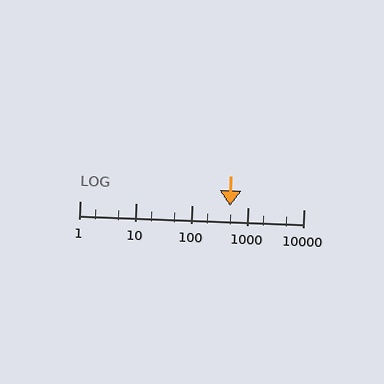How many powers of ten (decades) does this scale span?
The scale spans 4 decades, from 1 to 10000.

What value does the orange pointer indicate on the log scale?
The pointer indicates approximately 490.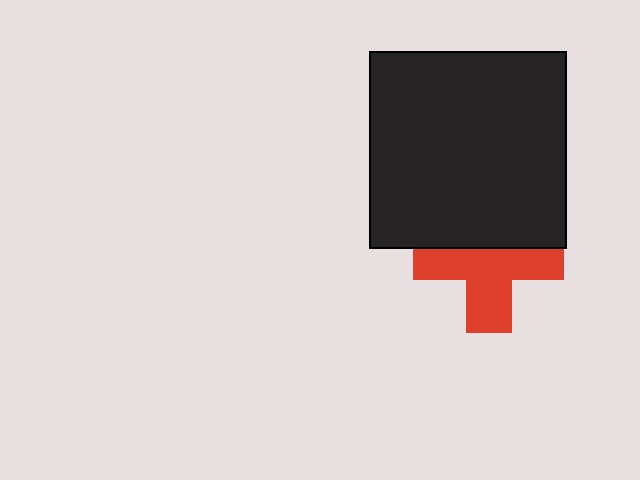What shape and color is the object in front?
The object in front is a black square.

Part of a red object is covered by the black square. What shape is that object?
It is a cross.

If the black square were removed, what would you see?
You would see the complete red cross.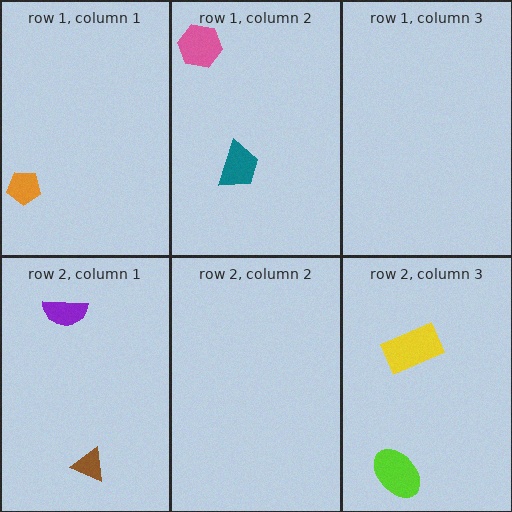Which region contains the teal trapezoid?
The row 1, column 2 region.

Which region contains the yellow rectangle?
The row 2, column 3 region.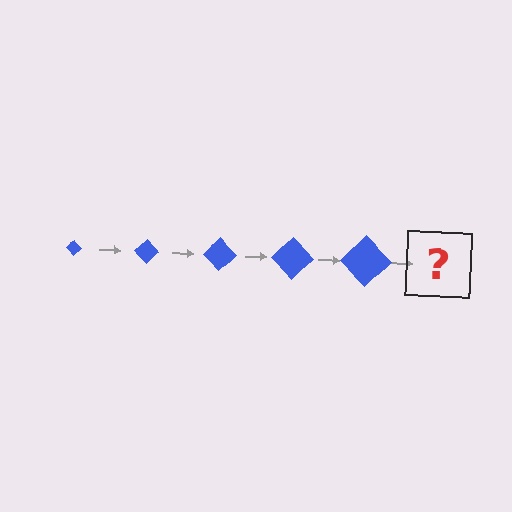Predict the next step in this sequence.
The next step is a blue diamond, larger than the previous one.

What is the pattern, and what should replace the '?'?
The pattern is that the diamond gets progressively larger each step. The '?' should be a blue diamond, larger than the previous one.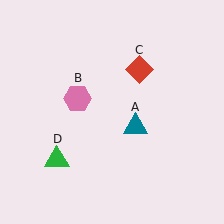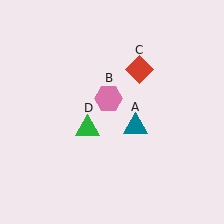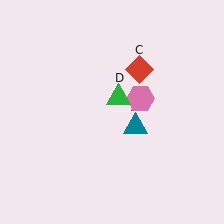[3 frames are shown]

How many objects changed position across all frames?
2 objects changed position: pink hexagon (object B), green triangle (object D).